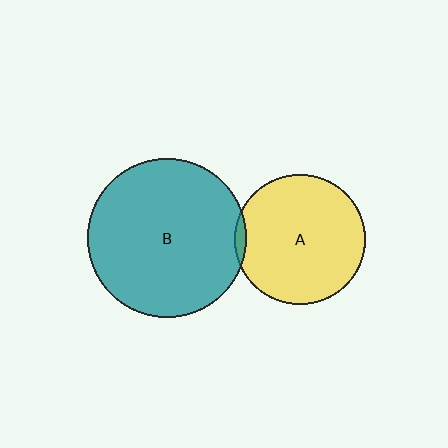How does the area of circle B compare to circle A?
Approximately 1.5 times.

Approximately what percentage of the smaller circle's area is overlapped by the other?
Approximately 5%.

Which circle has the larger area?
Circle B (teal).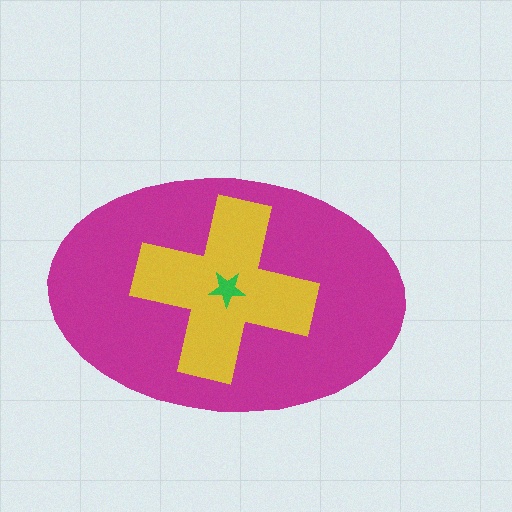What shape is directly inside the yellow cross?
The green star.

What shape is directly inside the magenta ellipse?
The yellow cross.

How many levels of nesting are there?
3.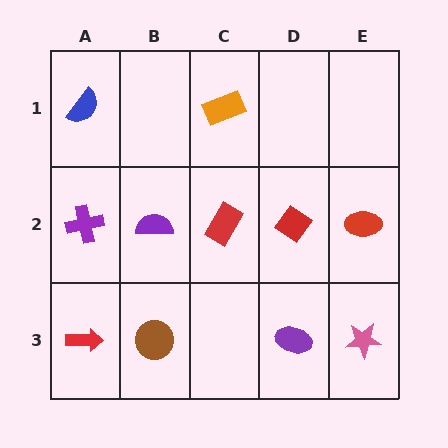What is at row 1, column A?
A blue semicircle.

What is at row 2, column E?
A red ellipse.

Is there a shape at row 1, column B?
No, that cell is empty.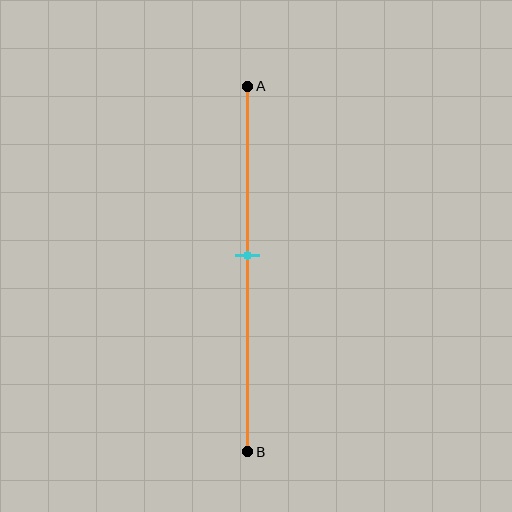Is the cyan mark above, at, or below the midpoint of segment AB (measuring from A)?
The cyan mark is above the midpoint of segment AB.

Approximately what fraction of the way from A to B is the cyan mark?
The cyan mark is approximately 45% of the way from A to B.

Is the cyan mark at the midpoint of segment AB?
No, the mark is at about 45% from A, not at the 50% midpoint.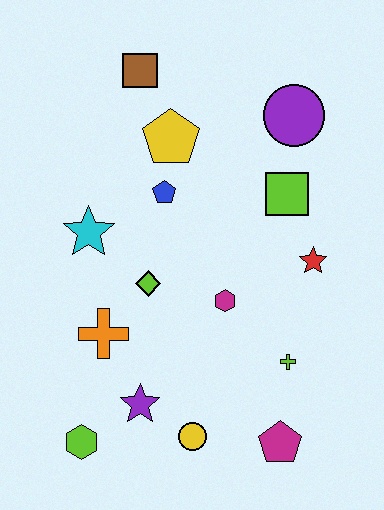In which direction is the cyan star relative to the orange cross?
The cyan star is above the orange cross.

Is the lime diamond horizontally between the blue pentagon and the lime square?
No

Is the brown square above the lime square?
Yes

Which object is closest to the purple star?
The yellow circle is closest to the purple star.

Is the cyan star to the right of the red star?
No